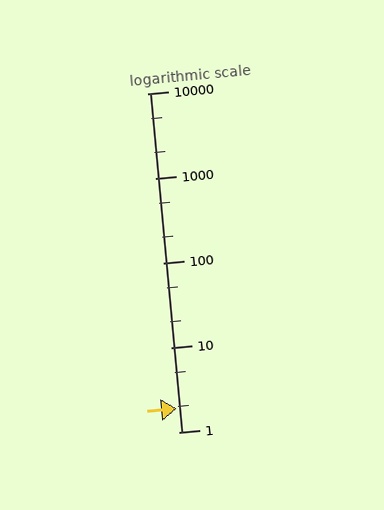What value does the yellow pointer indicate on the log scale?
The pointer indicates approximately 1.9.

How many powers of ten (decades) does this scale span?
The scale spans 4 decades, from 1 to 10000.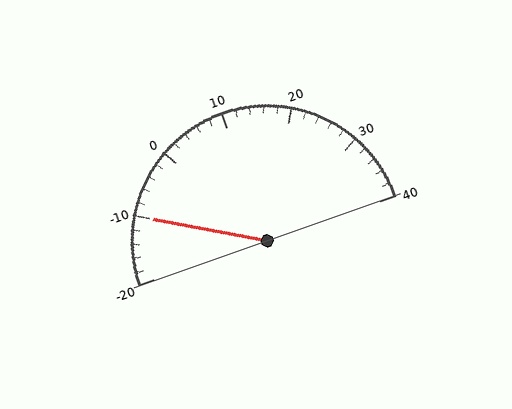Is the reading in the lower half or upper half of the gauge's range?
The reading is in the lower half of the range (-20 to 40).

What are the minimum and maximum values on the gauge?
The gauge ranges from -20 to 40.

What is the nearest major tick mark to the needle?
The nearest major tick mark is -10.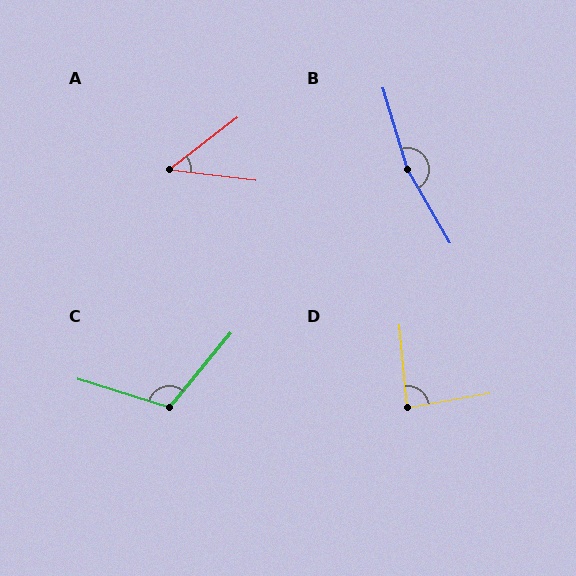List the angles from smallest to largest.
A (45°), D (85°), C (112°), B (166°).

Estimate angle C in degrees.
Approximately 112 degrees.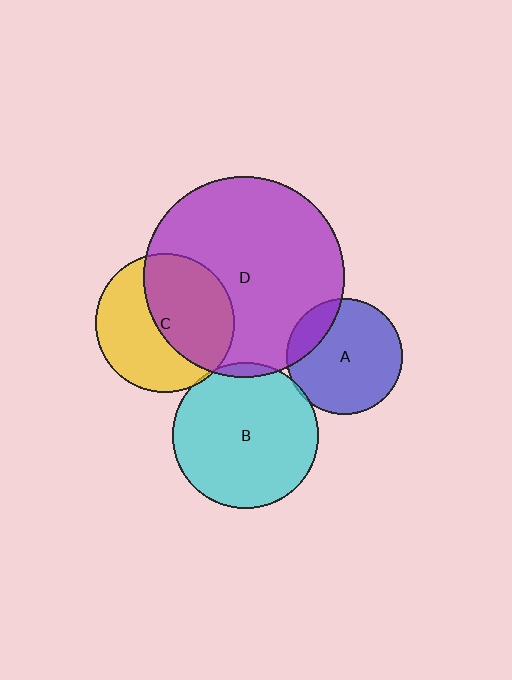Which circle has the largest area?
Circle D (purple).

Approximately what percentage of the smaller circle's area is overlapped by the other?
Approximately 50%.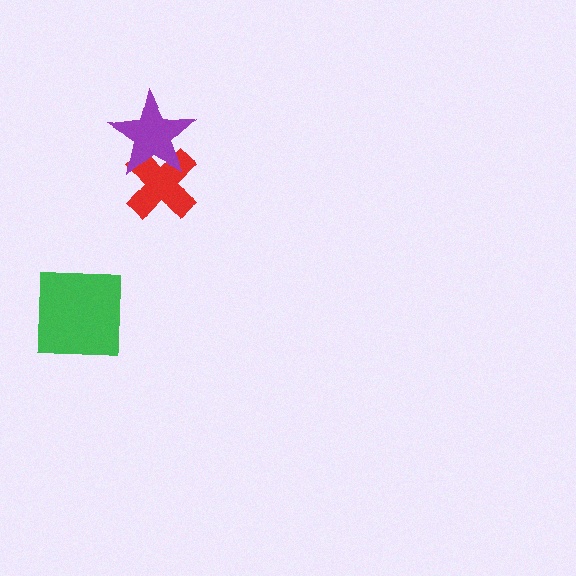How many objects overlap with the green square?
0 objects overlap with the green square.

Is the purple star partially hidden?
No, no other shape covers it.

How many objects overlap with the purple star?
1 object overlaps with the purple star.